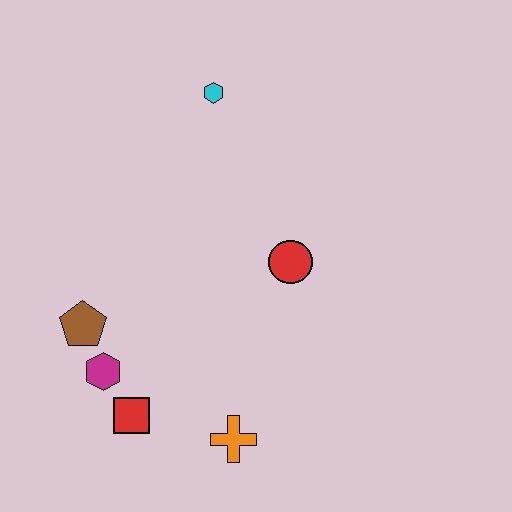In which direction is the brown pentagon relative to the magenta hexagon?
The brown pentagon is above the magenta hexagon.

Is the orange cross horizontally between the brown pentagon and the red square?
No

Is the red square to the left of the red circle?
Yes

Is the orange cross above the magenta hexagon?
No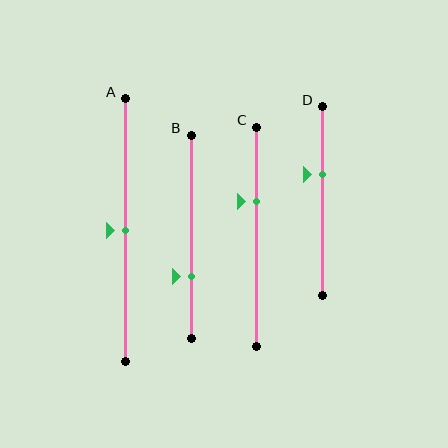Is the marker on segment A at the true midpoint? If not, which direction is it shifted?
Yes, the marker on segment A is at the true midpoint.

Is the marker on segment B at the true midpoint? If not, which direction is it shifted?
No, the marker on segment B is shifted downward by about 19% of the segment length.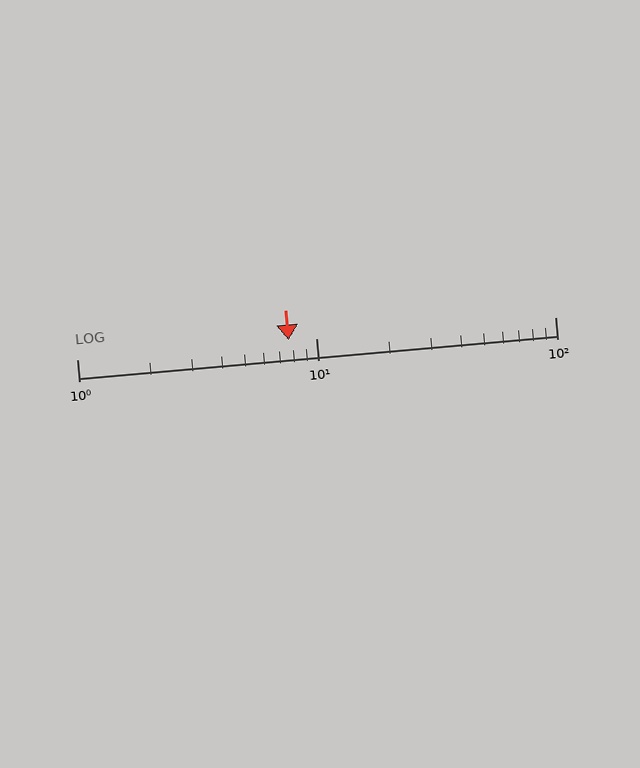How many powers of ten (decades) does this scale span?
The scale spans 2 decades, from 1 to 100.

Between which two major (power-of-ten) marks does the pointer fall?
The pointer is between 1 and 10.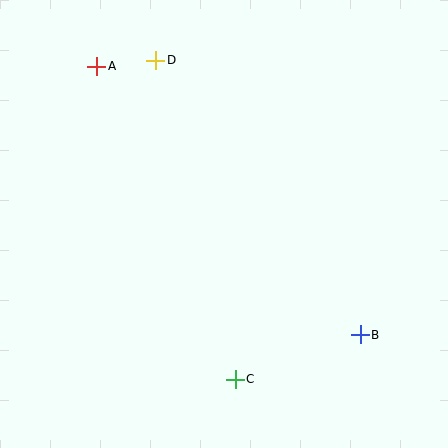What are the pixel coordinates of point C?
Point C is at (235, 379).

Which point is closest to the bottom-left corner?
Point C is closest to the bottom-left corner.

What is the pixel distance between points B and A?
The distance between B and A is 376 pixels.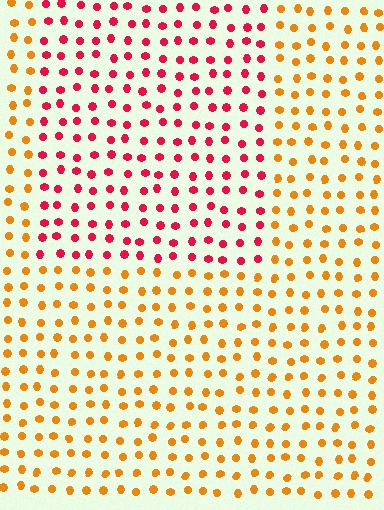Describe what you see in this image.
The image is filled with small orange elements in a uniform arrangement. A rectangle-shaped region is visible where the elements are tinted to a slightly different hue, forming a subtle color boundary.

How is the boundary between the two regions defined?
The boundary is defined purely by a slight shift in hue (about 48 degrees). Spacing, size, and orientation are identical on both sides.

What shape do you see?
I see a rectangle.